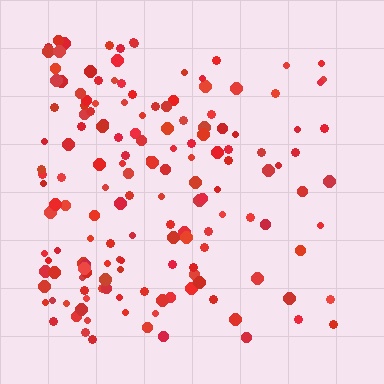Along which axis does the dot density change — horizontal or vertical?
Horizontal.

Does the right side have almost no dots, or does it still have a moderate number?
Still a moderate number, just noticeably fewer than the left.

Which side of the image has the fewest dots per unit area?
The right.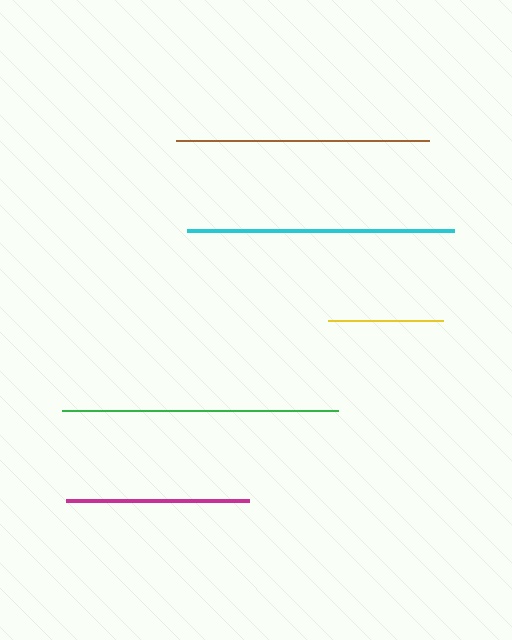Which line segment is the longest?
The green line is the longest at approximately 276 pixels.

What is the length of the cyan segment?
The cyan segment is approximately 267 pixels long.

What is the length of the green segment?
The green segment is approximately 276 pixels long.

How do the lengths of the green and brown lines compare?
The green and brown lines are approximately the same length.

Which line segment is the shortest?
The yellow line is the shortest at approximately 115 pixels.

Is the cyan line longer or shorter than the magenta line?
The cyan line is longer than the magenta line.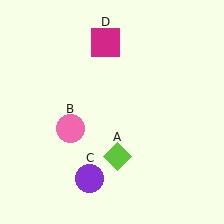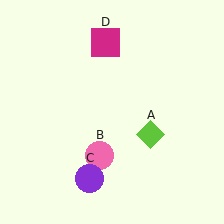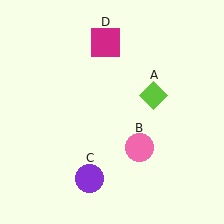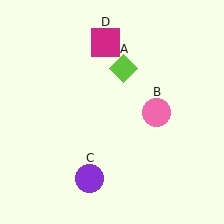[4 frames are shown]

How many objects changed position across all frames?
2 objects changed position: lime diamond (object A), pink circle (object B).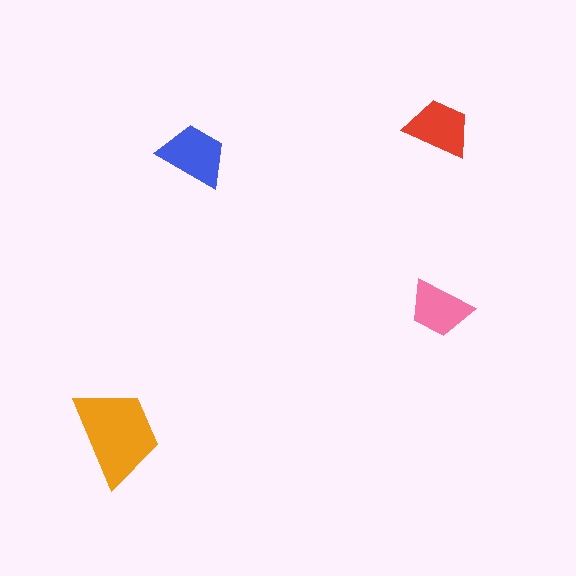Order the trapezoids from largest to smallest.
the orange one, the blue one, the red one, the pink one.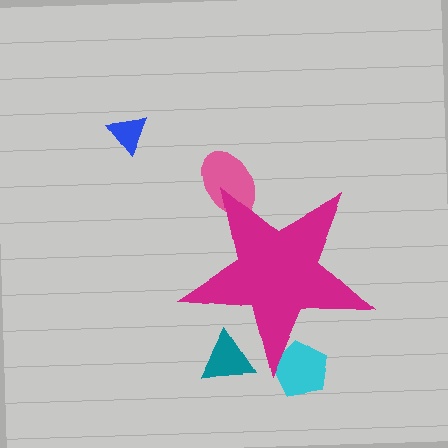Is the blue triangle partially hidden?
No, the blue triangle is fully visible.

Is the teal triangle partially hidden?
Yes, the teal triangle is partially hidden behind the magenta star.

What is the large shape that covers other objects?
A magenta star.